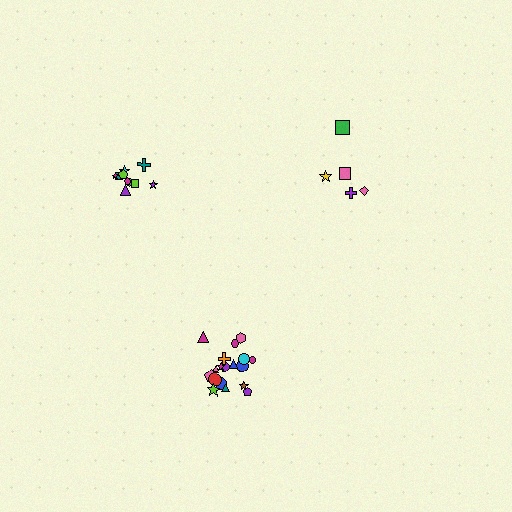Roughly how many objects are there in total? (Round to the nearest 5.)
Roughly 35 objects in total.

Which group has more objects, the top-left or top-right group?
The top-left group.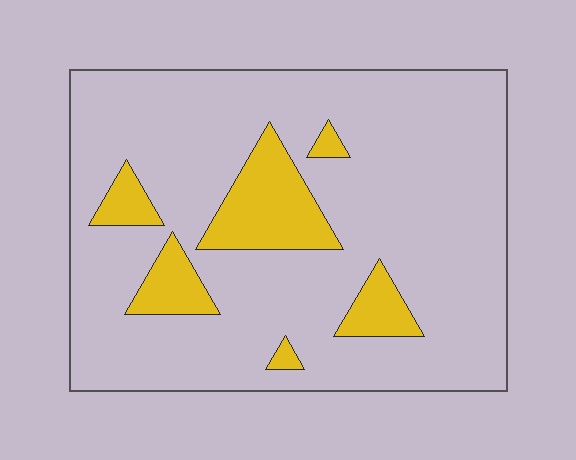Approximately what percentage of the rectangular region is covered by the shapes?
Approximately 15%.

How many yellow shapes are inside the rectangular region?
6.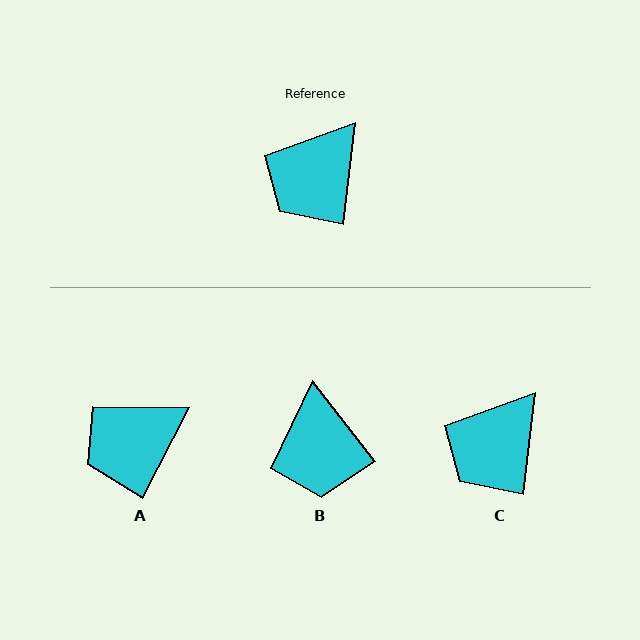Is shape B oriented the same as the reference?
No, it is off by about 45 degrees.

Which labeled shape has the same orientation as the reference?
C.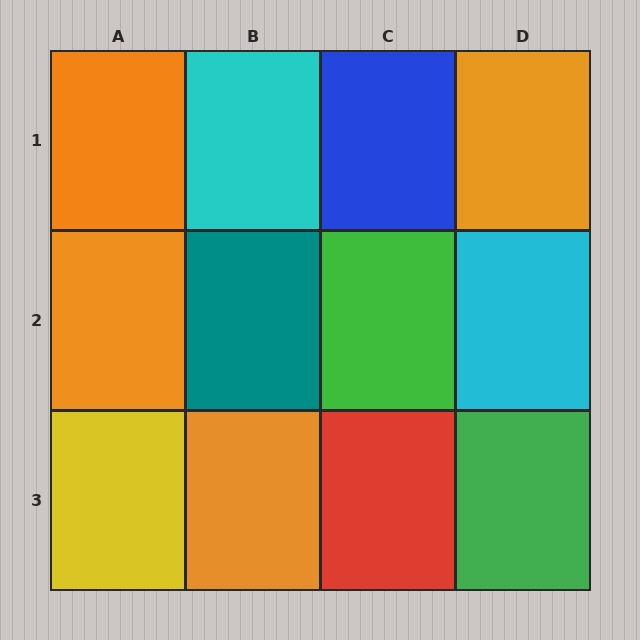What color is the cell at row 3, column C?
Red.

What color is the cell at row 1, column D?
Orange.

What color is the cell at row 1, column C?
Blue.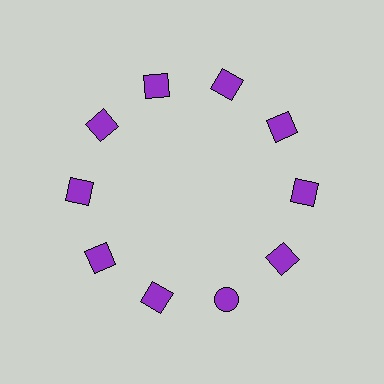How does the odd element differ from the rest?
It has a different shape: circle instead of square.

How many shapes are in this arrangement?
There are 10 shapes arranged in a ring pattern.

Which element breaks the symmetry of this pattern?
The purple circle at roughly the 5 o'clock position breaks the symmetry. All other shapes are purple squares.